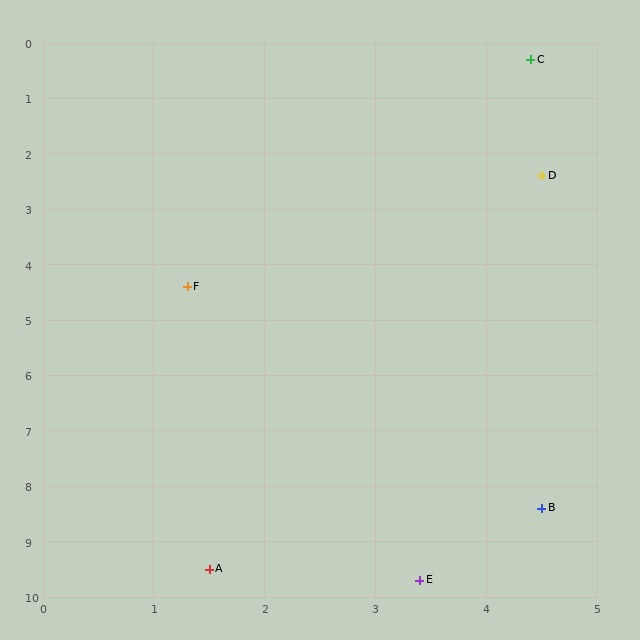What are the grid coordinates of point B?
Point B is at approximately (4.5, 8.4).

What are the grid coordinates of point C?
Point C is at approximately (4.4, 0.3).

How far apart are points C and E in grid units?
Points C and E are about 9.5 grid units apart.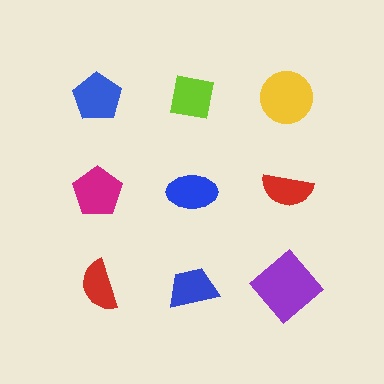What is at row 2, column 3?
A red semicircle.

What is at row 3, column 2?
A blue trapezoid.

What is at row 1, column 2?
A lime square.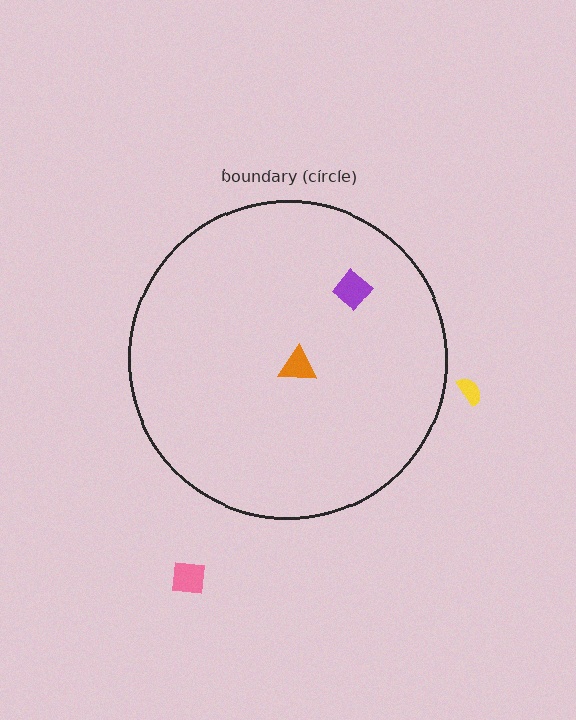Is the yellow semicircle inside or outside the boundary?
Outside.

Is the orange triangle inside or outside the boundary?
Inside.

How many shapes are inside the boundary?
2 inside, 2 outside.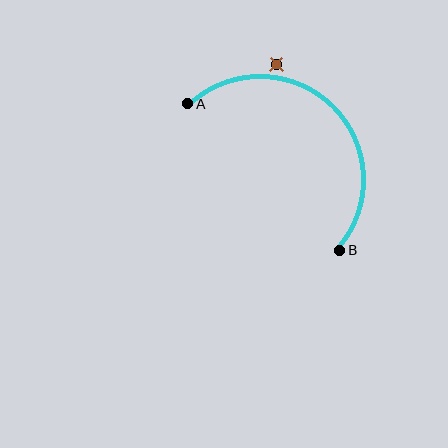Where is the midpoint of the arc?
The arc midpoint is the point on the curve farthest from the straight line joining A and B. It sits above and to the right of that line.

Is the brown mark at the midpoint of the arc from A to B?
No — the brown mark does not lie on the arc at all. It sits slightly outside the curve.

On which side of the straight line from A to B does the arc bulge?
The arc bulges above and to the right of the straight line connecting A and B.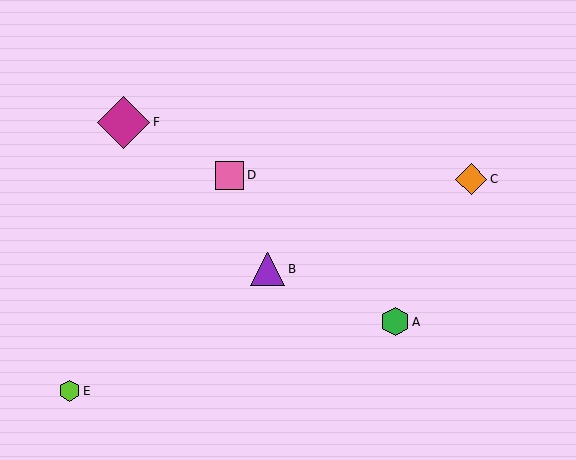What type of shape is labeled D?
Shape D is a pink square.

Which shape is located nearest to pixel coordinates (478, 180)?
The orange diamond (labeled C) at (471, 179) is nearest to that location.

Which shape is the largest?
The magenta diamond (labeled F) is the largest.